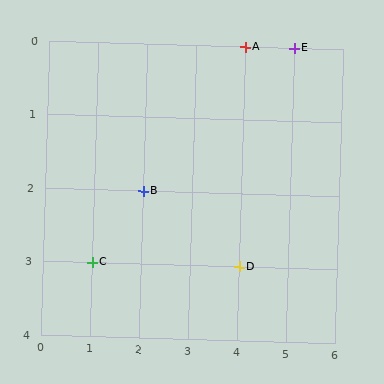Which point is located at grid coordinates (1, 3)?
Point C is at (1, 3).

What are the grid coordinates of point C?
Point C is at grid coordinates (1, 3).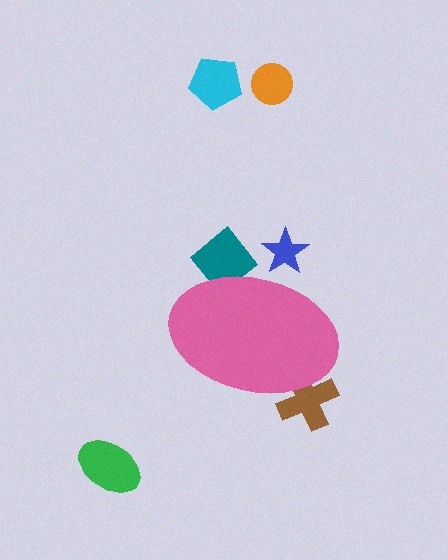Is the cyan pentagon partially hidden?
No, the cyan pentagon is fully visible.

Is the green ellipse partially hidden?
No, the green ellipse is fully visible.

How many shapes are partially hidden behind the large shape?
3 shapes are partially hidden.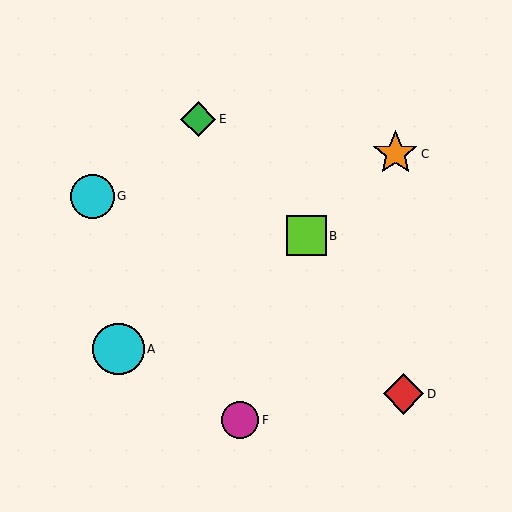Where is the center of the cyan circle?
The center of the cyan circle is at (118, 349).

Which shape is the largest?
The cyan circle (labeled A) is the largest.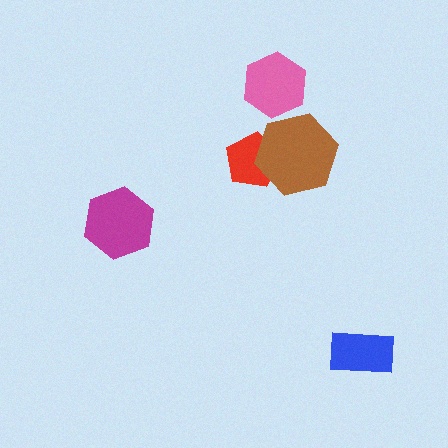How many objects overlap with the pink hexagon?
0 objects overlap with the pink hexagon.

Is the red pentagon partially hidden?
Yes, it is partially covered by another shape.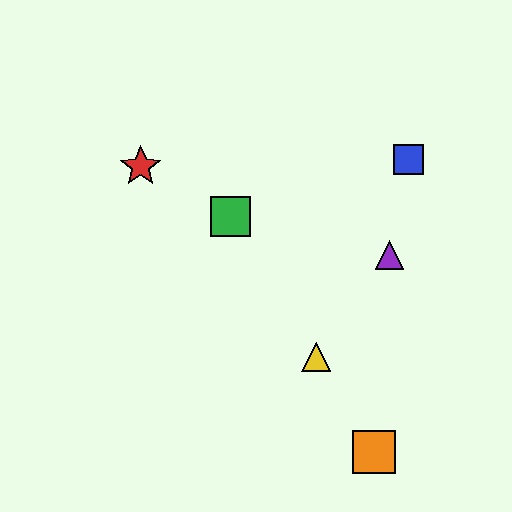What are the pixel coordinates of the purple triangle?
The purple triangle is at (389, 255).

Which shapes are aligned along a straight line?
The green square, the yellow triangle, the orange square are aligned along a straight line.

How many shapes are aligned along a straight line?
3 shapes (the green square, the yellow triangle, the orange square) are aligned along a straight line.